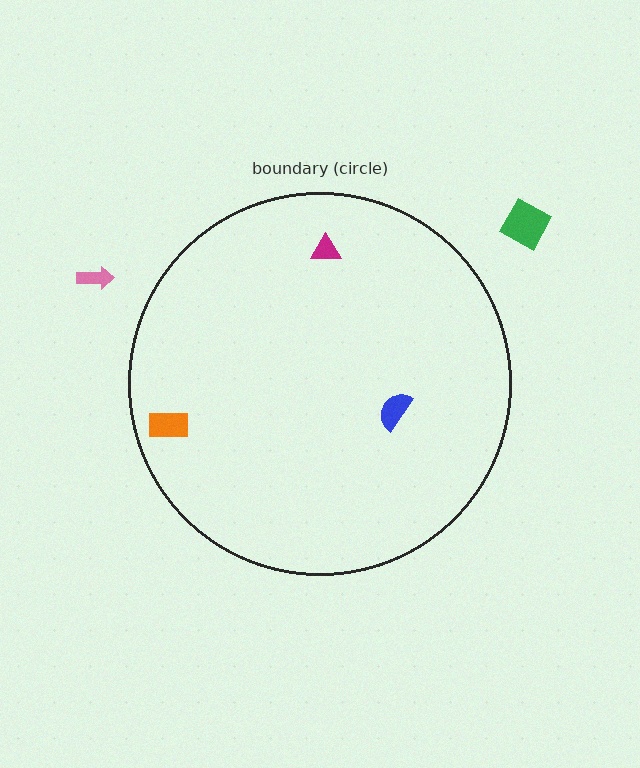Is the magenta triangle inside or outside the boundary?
Inside.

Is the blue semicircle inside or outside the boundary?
Inside.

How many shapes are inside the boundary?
3 inside, 2 outside.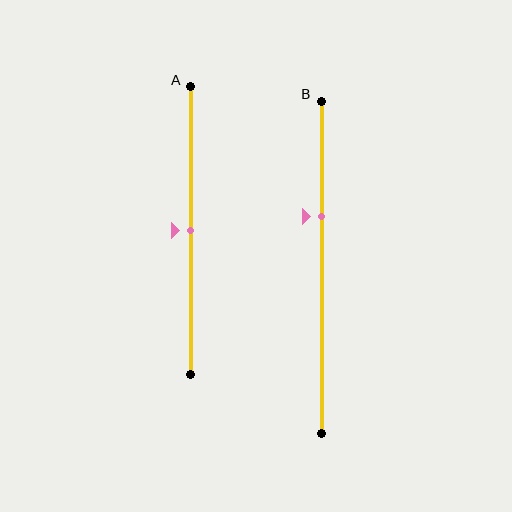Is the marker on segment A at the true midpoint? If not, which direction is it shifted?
Yes, the marker on segment A is at the true midpoint.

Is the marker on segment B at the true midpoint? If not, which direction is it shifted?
No, the marker on segment B is shifted upward by about 15% of the segment length.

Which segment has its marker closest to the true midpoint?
Segment A has its marker closest to the true midpoint.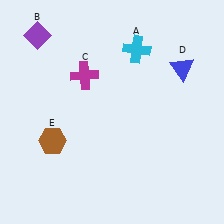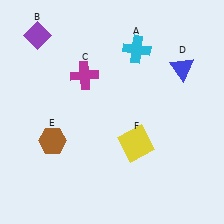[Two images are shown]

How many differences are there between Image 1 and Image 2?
There is 1 difference between the two images.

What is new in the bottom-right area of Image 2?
A yellow square (F) was added in the bottom-right area of Image 2.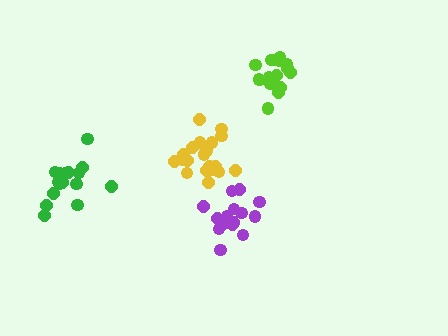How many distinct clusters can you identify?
There are 4 distinct clusters.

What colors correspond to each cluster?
The clusters are colored: green, purple, yellow, lime.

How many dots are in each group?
Group 1: 16 dots, Group 2: 15 dots, Group 3: 20 dots, Group 4: 16 dots (67 total).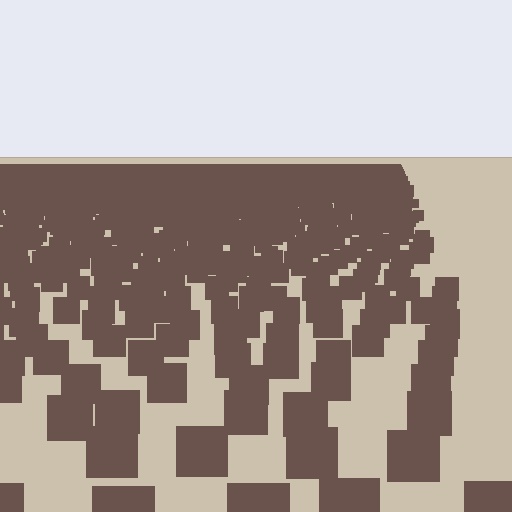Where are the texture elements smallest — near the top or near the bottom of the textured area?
Near the top.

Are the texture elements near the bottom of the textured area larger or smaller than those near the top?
Larger. Near the bottom, elements are closer to the viewer and appear at a bigger on-screen size.